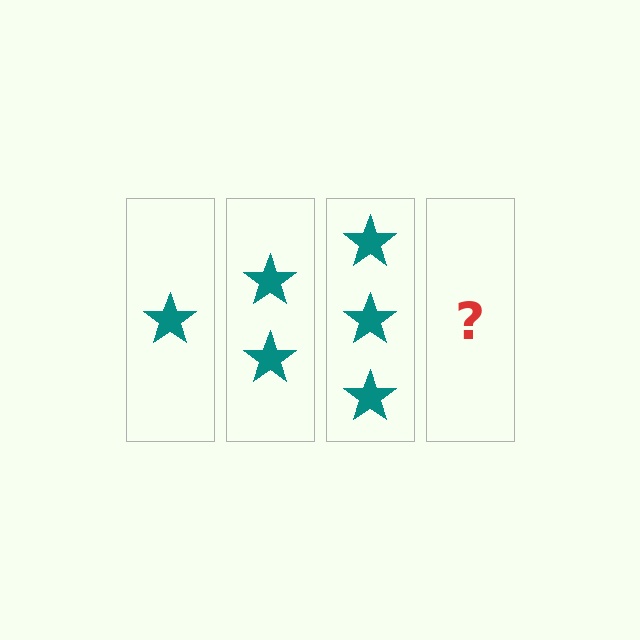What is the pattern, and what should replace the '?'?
The pattern is that each step adds one more star. The '?' should be 4 stars.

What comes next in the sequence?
The next element should be 4 stars.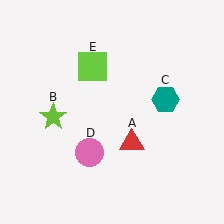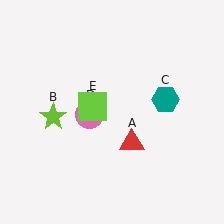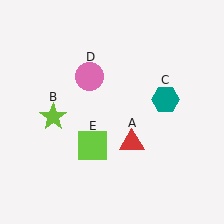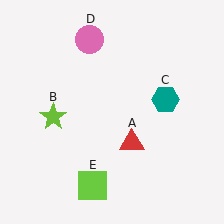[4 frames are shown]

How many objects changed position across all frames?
2 objects changed position: pink circle (object D), lime square (object E).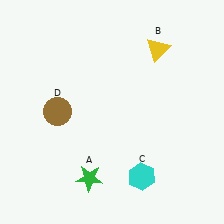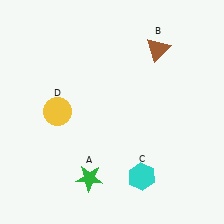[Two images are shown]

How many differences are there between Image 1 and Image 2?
There are 2 differences between the two images.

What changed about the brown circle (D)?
In Image 1, D is brown. In Image 2, it changed to yellow.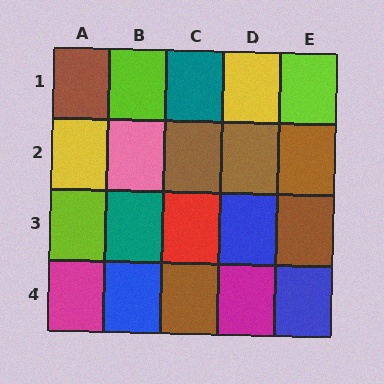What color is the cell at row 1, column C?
Teal.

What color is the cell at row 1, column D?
Yellow.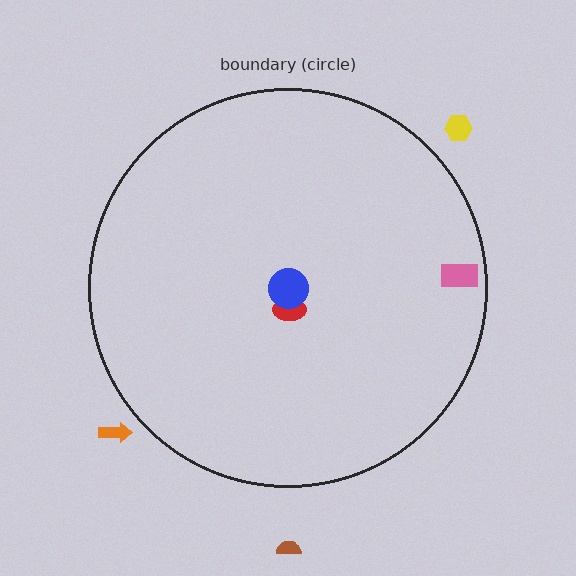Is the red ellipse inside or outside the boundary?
Inside.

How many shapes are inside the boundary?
3 inside, 3 outside.